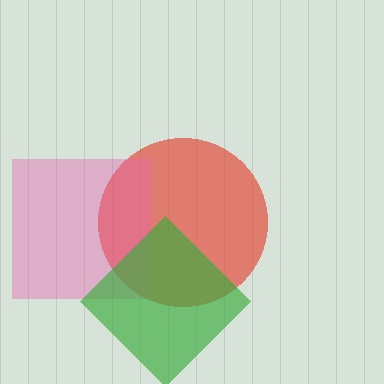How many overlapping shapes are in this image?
There are 3 overlapping shapes in the image.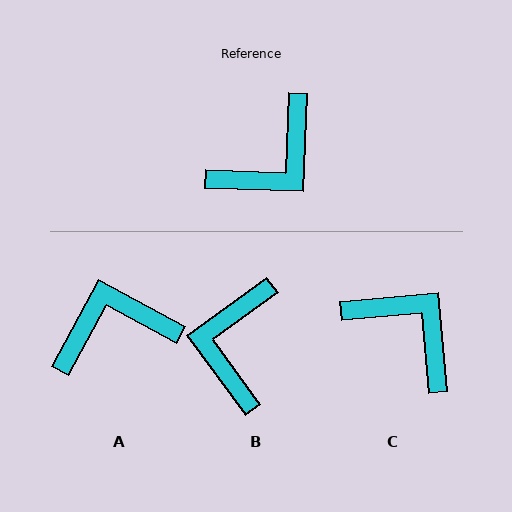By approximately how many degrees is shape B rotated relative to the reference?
Approximately 142 degrees clockwise.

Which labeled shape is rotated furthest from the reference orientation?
A, about 154 degrees away.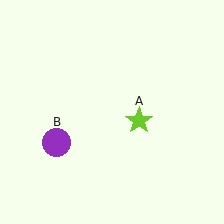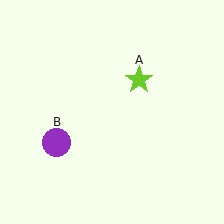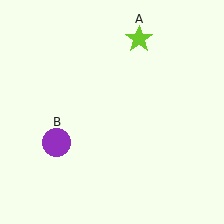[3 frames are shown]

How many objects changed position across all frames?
1 object changed position: lime star (object A).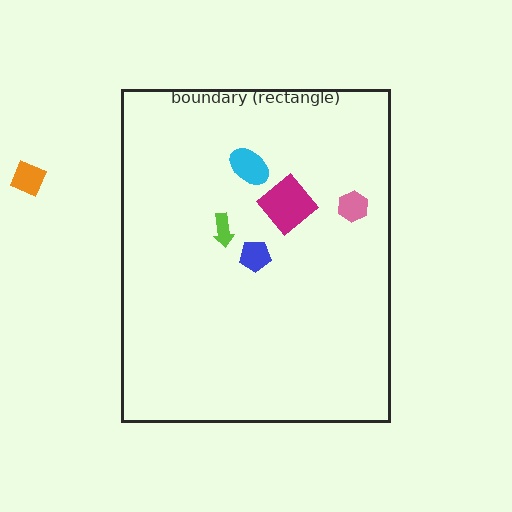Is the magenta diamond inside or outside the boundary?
Inside.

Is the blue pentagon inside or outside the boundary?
Inside.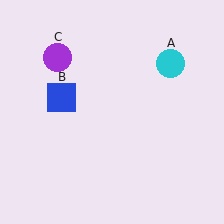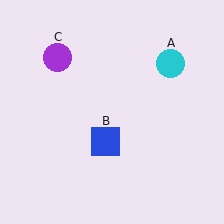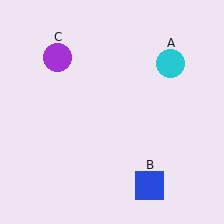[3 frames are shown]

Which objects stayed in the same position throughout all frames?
Cyan circle (object A) and purple circle (object C) remained stationary.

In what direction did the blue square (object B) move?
The blue square (object B) moved down and to the right.